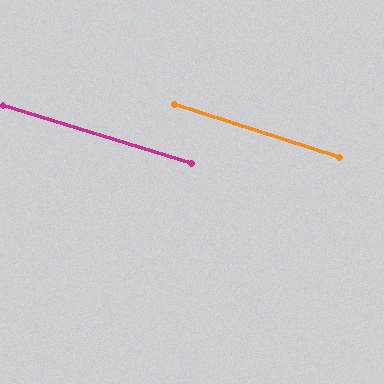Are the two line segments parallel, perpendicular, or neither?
Parallel — their directions differ by only 0.7°.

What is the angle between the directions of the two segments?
Approximately 1 degree.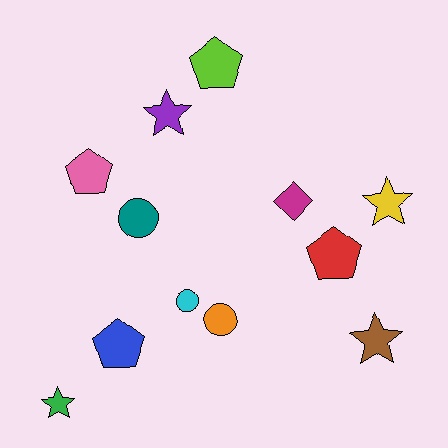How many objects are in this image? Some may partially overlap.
There are 12 objects.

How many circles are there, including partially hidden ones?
There are 3 circles.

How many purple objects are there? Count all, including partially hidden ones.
There is 1 purple object.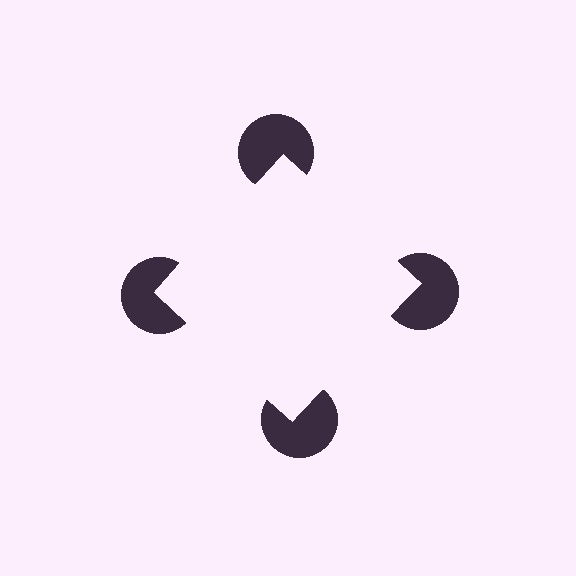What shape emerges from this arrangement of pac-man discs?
An illusory square — its edges are inferred from the aligned wedge cuts in the pac-man discs, not physically drawn.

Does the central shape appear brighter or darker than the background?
It typically appears slightly brighter than the background, even though no actual brightness change is drawn.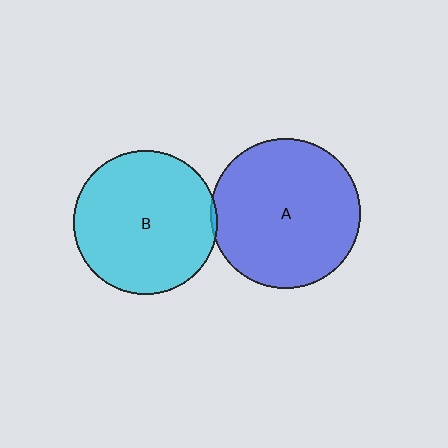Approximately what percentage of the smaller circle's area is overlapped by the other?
Approximately 5%.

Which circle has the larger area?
Circle A (blue).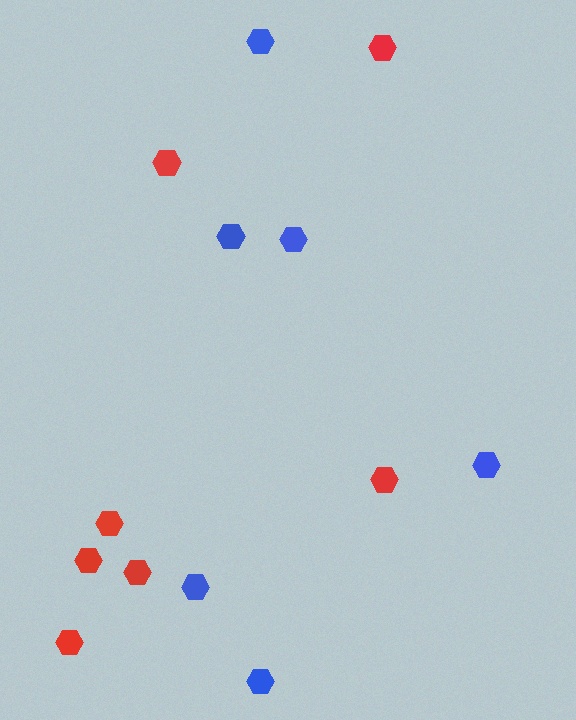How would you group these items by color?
There are 2 groups: one group of red hexagons (7) and one group of blue hexagons (6).